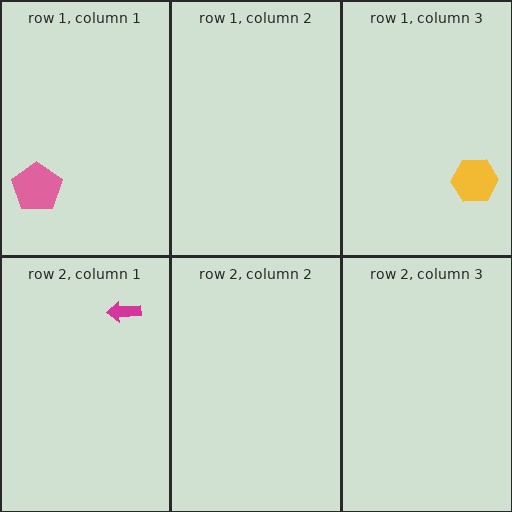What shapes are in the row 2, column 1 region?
The magenta arrow.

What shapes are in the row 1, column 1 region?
The pink pentagon.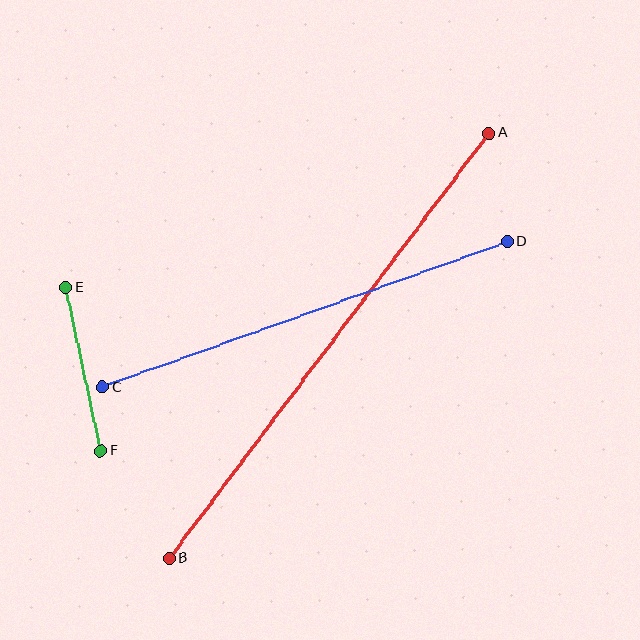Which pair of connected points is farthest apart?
Points A and B are farthest apart.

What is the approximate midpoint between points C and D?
The midpoint is at approximately (305, 314) pixels.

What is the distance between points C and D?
The distance is approximately 430 pixels.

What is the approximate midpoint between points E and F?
The midpoint is at approximately (84, 369) pixels.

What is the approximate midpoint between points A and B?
The midpoint is at approximately (329, 345) pixels.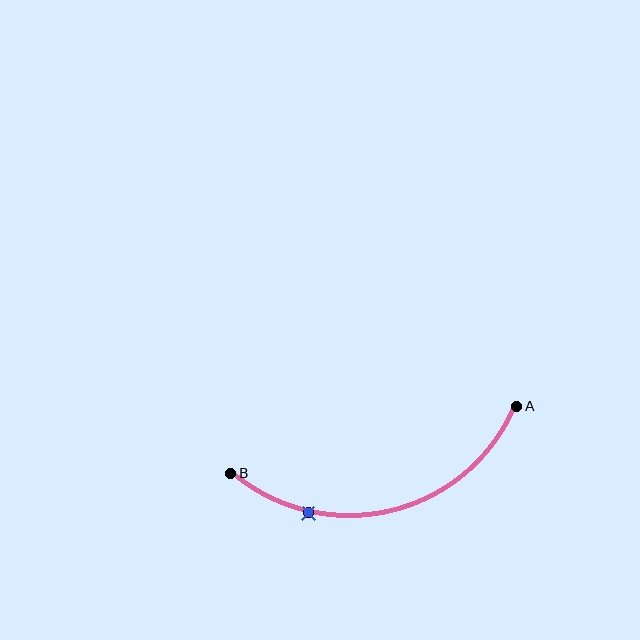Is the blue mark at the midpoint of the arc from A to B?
No. The blue mark lies on the arc but is closer to endpoint B. The arc midpoint would be at the point on the curve equidistant along the arc from both A and B.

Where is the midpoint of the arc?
The arc midpoint is the point on the curve farthest from the straight line joining A and B. It sits below that line.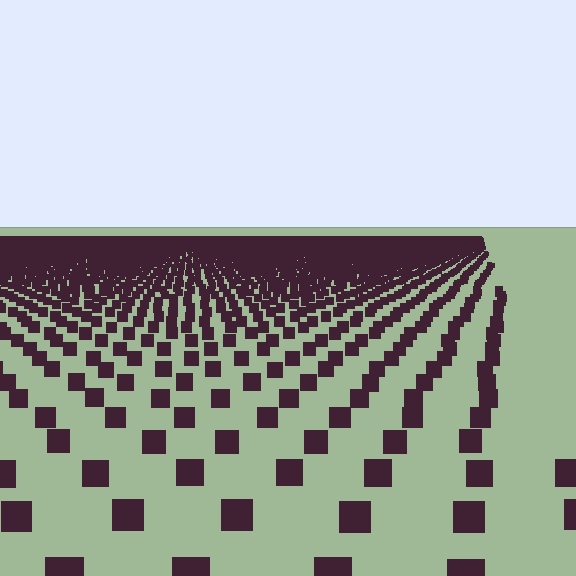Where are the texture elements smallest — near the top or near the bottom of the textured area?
Near the top.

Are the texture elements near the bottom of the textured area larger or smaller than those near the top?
Larger. Near the bottom, elements are closer to the viewer and appear at a bigger on-screen size.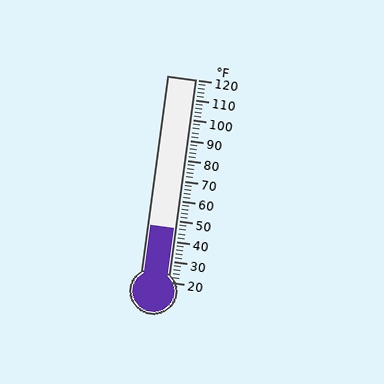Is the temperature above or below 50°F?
The temperature is below 50°F.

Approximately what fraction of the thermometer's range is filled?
The thermometer is filled to approximately 25% of its range.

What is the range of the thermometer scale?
The thermometer scale ranges from 20°F to 120°F.